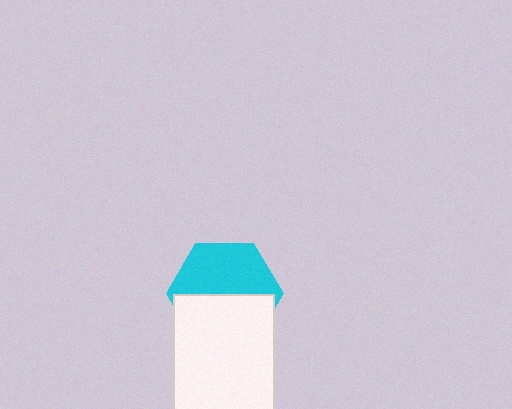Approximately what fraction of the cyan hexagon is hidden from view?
Roughly 49% of the cyan hexagon is hidden behind the white rectangle.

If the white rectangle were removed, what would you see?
You would see the complete cyan hexagon.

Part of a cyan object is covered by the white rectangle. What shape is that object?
It is a hexagon.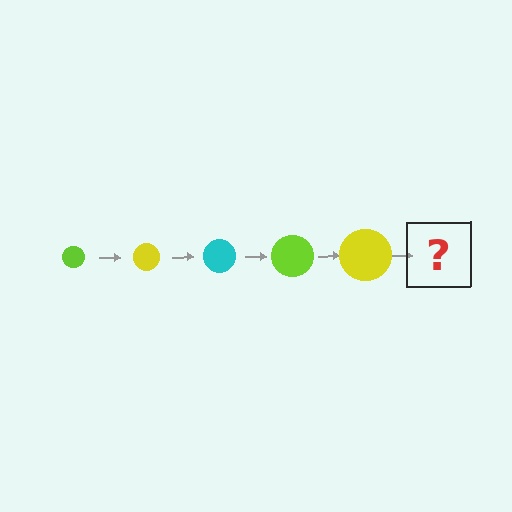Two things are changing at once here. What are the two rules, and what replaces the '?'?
The two rules are that the circle grows larger each step and the color cycles through lime, yellow, and cyan. The '?' should be a cyan circle, larger than the previous one.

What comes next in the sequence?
The next element should be a cyan circle, larger than the previous one.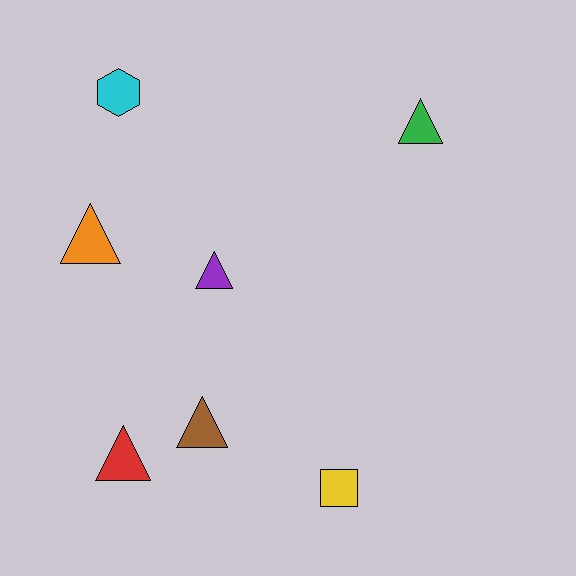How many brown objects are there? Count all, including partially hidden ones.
There is 1 brown object.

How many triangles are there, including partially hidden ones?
There are 5 triangles.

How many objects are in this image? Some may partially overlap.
There are 7 objects.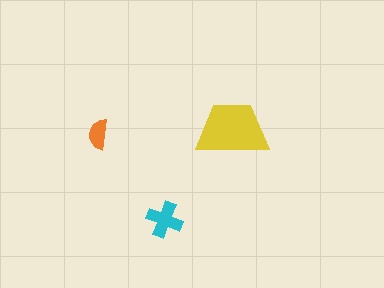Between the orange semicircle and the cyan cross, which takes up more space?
The cyan cross.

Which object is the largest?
The yellow trapezoid.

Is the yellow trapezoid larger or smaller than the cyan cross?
Larger.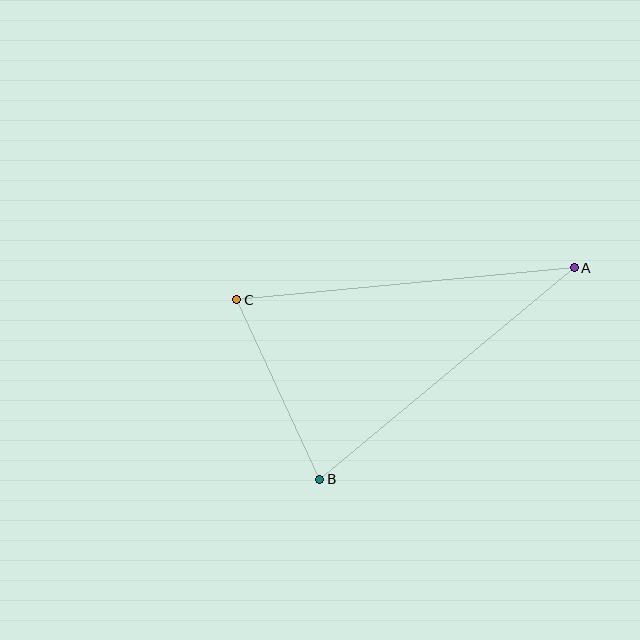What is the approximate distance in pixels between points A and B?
The distance between A and B is approximately 331 pixels.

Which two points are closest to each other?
Points B and C are closest to each other.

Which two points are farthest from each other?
Points A and C are farthest from each other.